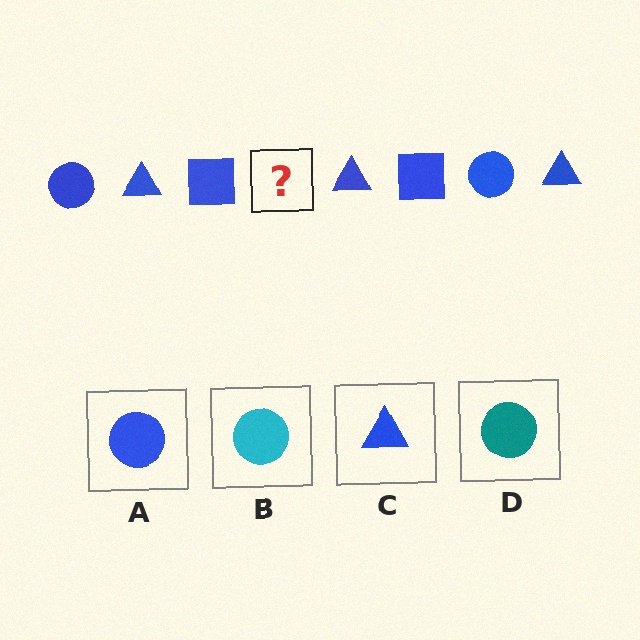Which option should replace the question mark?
Option A.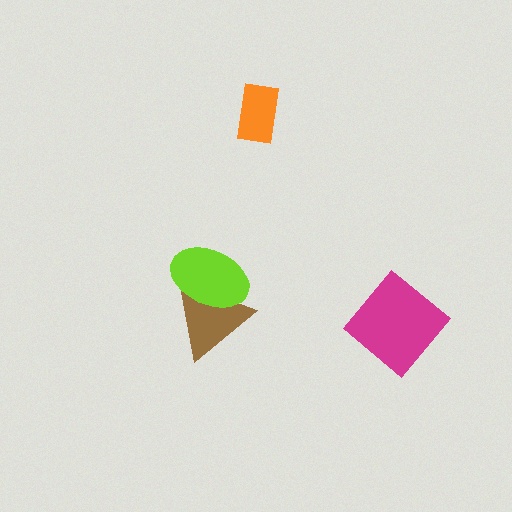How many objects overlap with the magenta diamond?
0 objects overlap with the magenta diamond.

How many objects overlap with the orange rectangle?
0 objects overlap with the orange rectangle.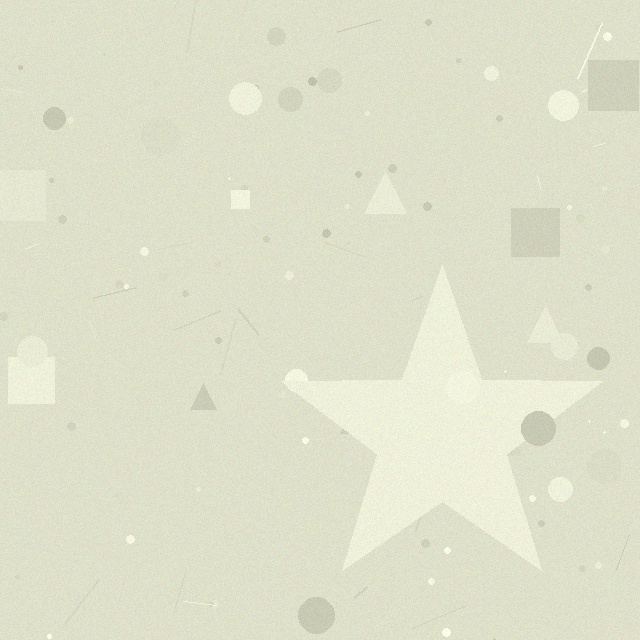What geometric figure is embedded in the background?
A star is embedded in the background.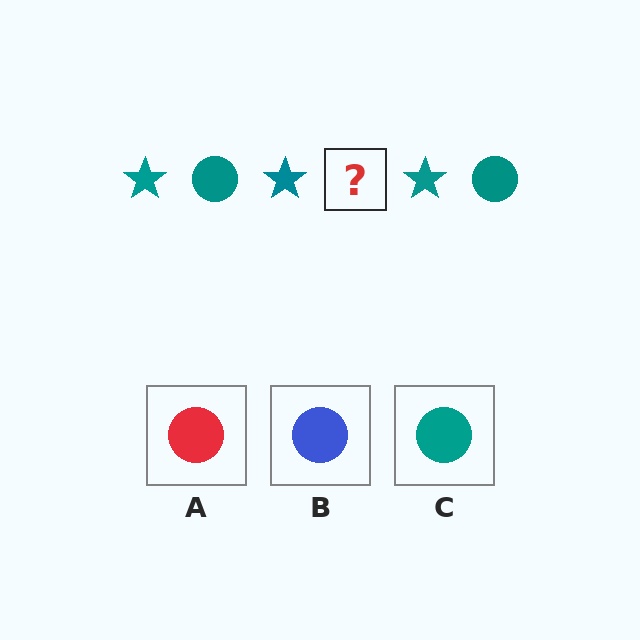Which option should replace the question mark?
Option C.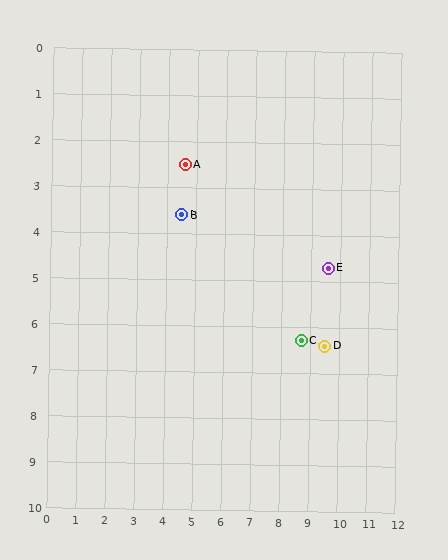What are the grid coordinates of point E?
Point E is at approximately (9.6, 4.7).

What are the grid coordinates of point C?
Point C is at approximately (8.7, 6.3).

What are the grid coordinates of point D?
Point D is at approximately (9.5, 6.4).